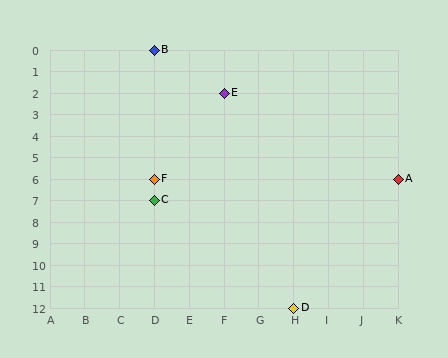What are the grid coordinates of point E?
Point E is at grid coordinates (F, 2).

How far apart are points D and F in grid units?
Points D and F are 4 columns and 6 rows apart (about 7.2 grid units diagonally).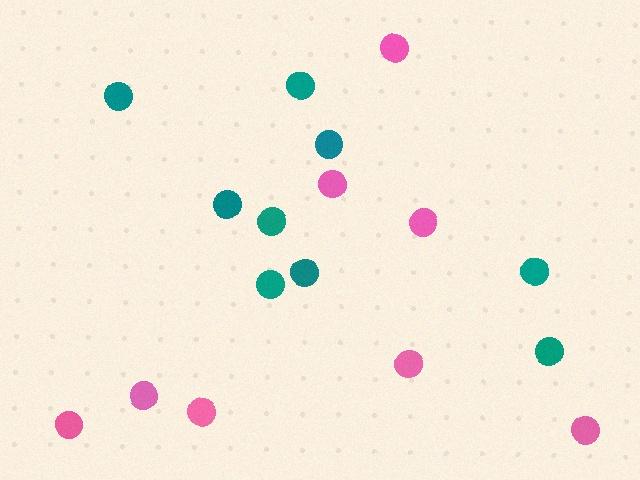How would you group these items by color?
There are 2 groups: one group of teal circles (9) and one group of pink circles (8).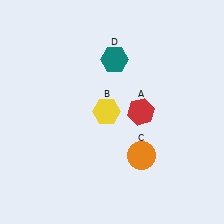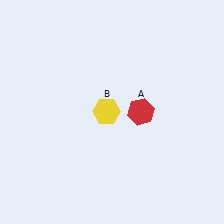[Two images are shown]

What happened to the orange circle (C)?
The orange circle (C) was removed in Image 2. It was in the bottom-right area of Image 1.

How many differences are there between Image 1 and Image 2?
There are 2 differences between the two images.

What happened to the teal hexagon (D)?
The teal hexagon (D) was removed in Image 2. It was in the top-right area of Image 1.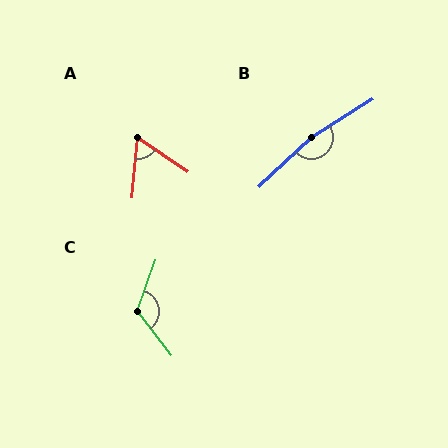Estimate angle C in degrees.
Approximately 123 degrees.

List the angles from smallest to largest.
A (61°), C (123°), B (169°).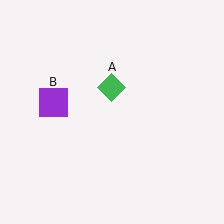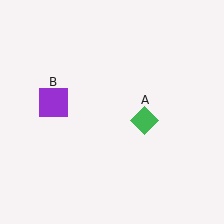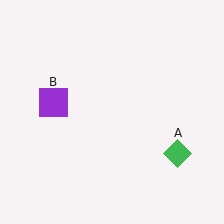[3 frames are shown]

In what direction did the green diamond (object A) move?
The green diamond (object A) moved down and to the right.